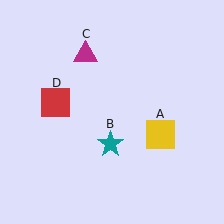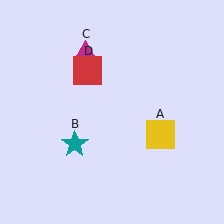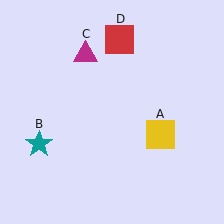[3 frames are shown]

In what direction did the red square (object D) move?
The red square (object D) moved up and to the right.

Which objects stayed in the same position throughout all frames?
Yellow square (object A) and magenta triangle (object C) remained stationary.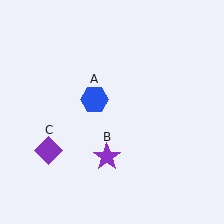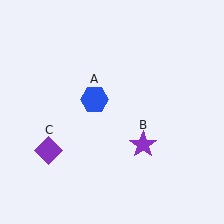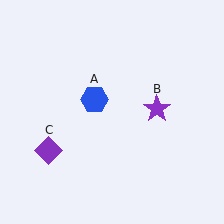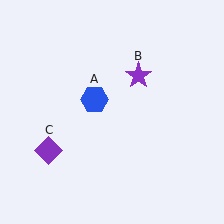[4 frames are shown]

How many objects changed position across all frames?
1 object changed position: purple star (object B).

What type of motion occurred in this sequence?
The purple star (object B) rotated counterclockwise around the center of the scene.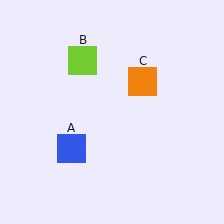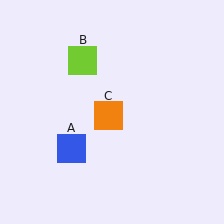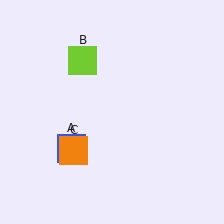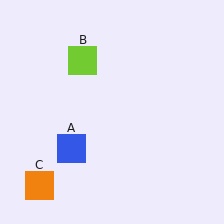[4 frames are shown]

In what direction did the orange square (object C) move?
The orange square (object C) moved down and to the left.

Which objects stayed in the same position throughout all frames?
Blue square (object A) and lime square (object B) remained stationary.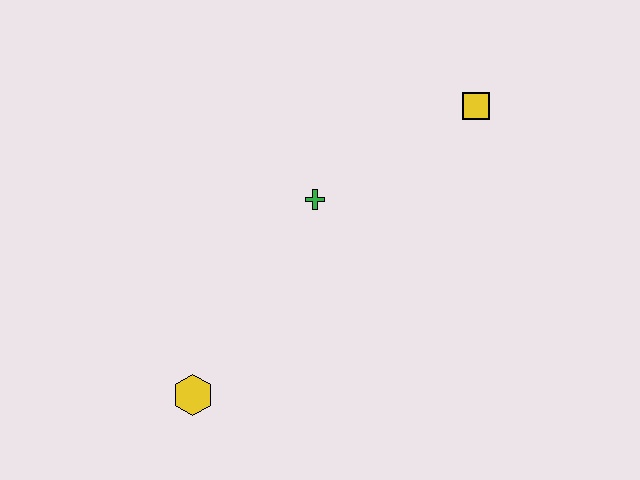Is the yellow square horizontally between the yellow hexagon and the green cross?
No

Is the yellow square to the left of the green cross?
No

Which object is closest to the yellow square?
The green cross is closest to the yellow square.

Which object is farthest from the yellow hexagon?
The yellow square is farthest from the yellow hexagon.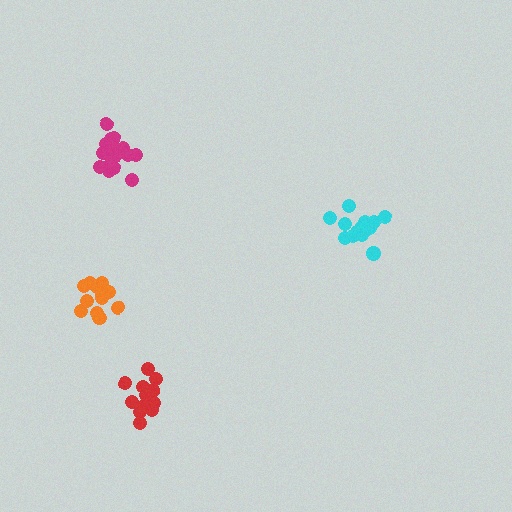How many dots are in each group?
Group 1: 13 dots, Group 2: 17 dots, Group 3: 17 dots, Group 4: 14 dots (61 total).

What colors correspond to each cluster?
The clusters are colored: orange, cyan, magenta, red.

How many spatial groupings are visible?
There are 4 spatial groupings.